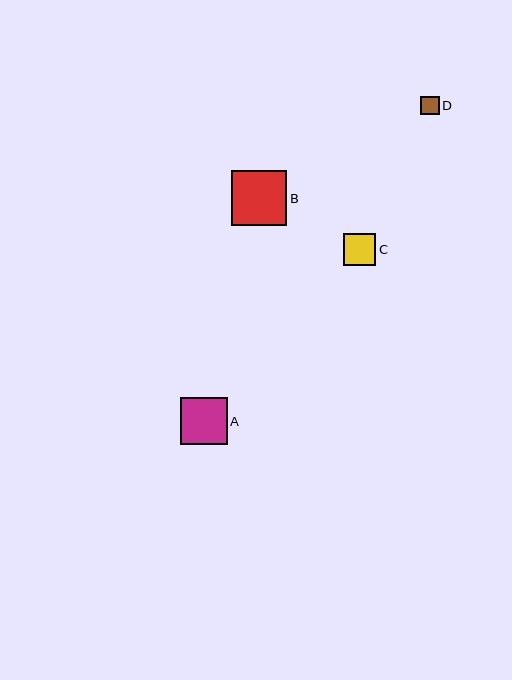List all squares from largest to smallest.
From largest to smallest: B, A, C, D.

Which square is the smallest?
Square D is the smallest with a size of approximately 18 pixels.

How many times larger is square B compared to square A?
Square B is approximately 1.2 times the size of square A.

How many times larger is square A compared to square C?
Square A is approximately 1.4 times the size of square C.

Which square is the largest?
Square B is the largest with a size of approximately 56 pixels.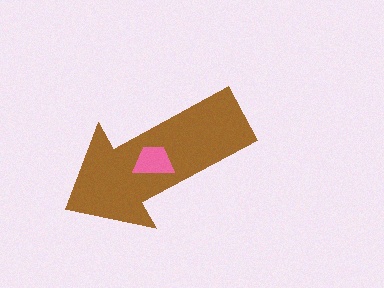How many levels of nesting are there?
2.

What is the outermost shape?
The brown arrow.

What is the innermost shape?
The pink trapezoid.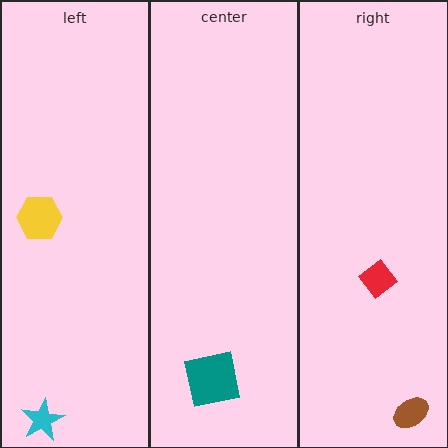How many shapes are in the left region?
2.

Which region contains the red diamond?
The right region.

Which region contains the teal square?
The center region.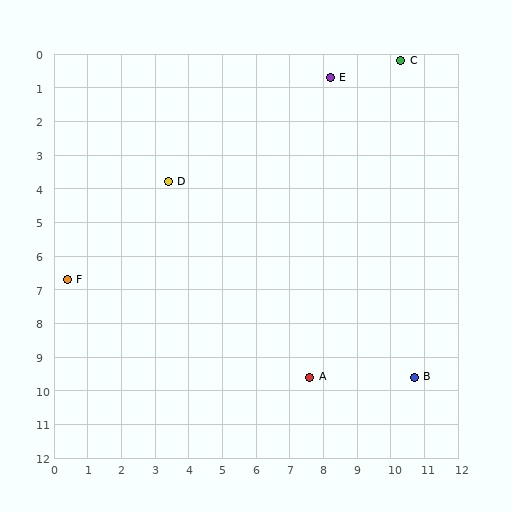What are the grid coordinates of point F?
Point F is at approximately (0.4, 6.7).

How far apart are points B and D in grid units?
Points B and D are about 9.3 grid units apart.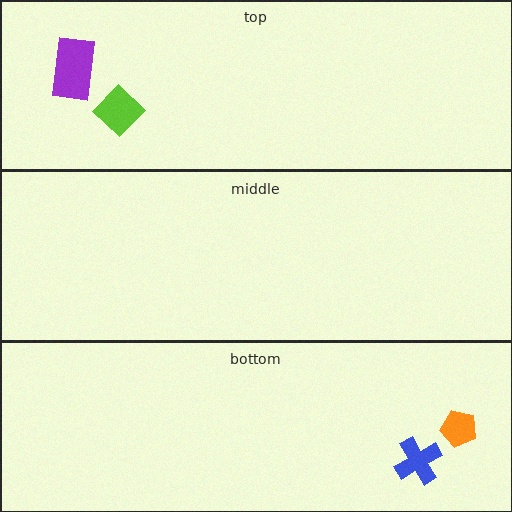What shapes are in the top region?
The lime diamond, the purple rectangle.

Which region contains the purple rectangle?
The top region.